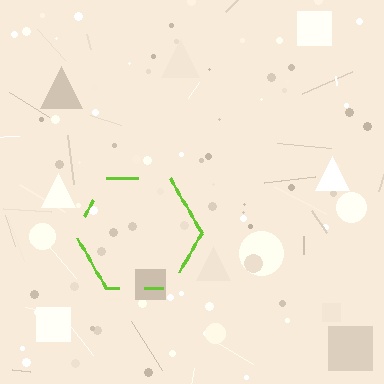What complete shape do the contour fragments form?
The contour fragments form a hexagon.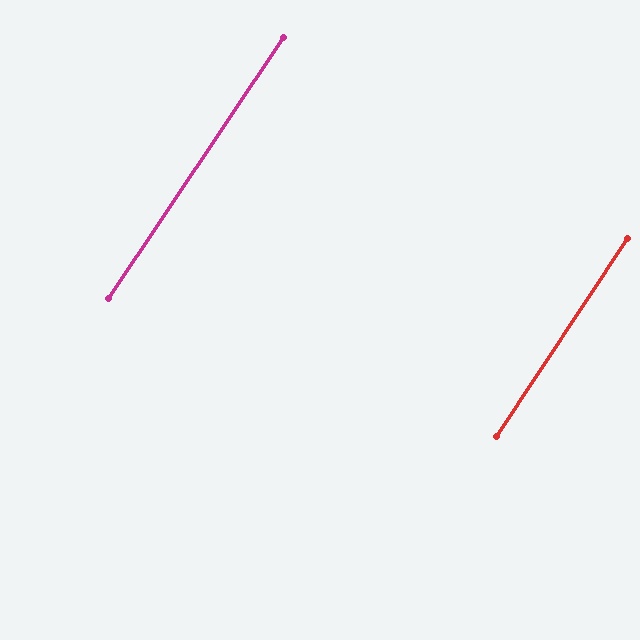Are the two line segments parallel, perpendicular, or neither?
Parallel — their directions differ by only 0.3°.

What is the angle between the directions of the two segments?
Approximately 0 degrees.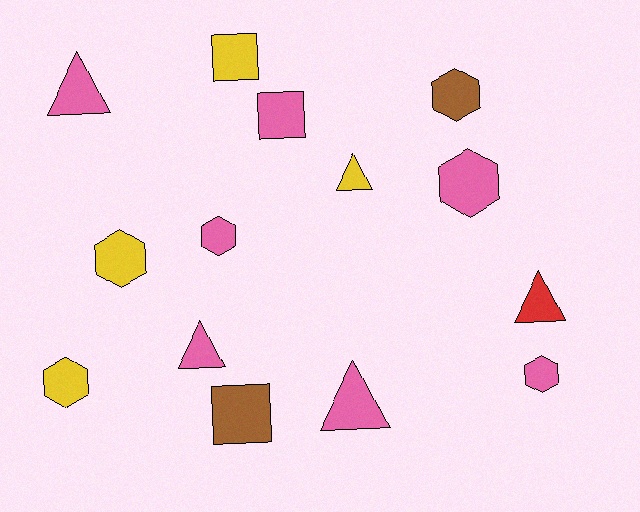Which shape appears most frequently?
Hexagon, with 6 objects.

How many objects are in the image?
There are 14 objects.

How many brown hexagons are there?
There is 1 brown hexagon.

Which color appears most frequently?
Pink, with 7 objects.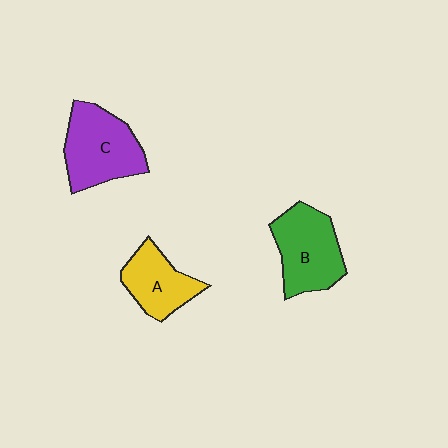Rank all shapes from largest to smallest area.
From largest to smallest: C (purple), B (green), A (yellow).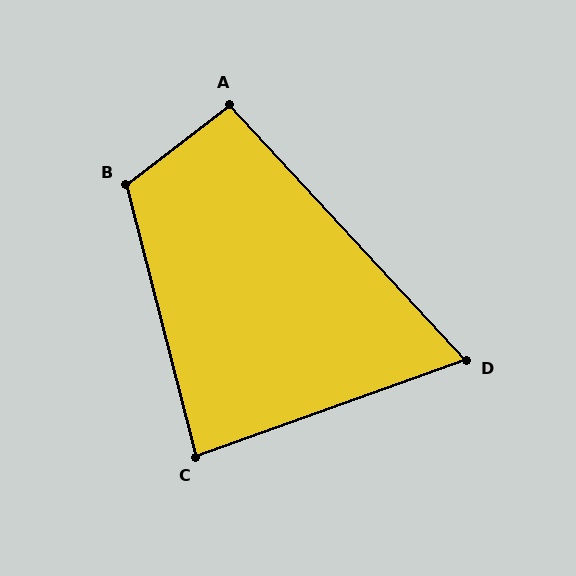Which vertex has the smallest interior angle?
D, at approximately 67 degrees.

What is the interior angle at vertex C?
Approximately 85 degrees (acute).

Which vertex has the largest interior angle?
B, at approximately 113 degrees.